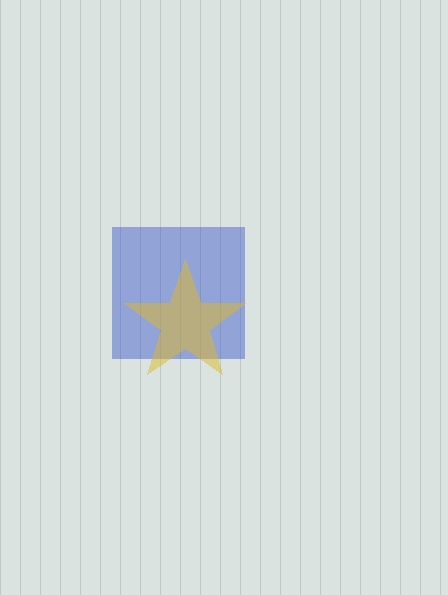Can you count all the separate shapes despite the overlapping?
Yes, there are 2 separate shapes.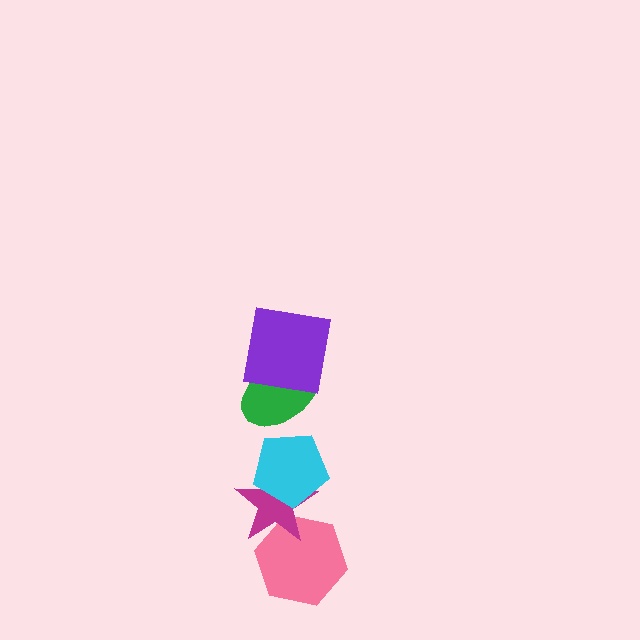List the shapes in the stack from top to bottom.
From top to bottom: the purple square, the green ellipse, the cyan pentagon, the magenta star, the pink hexagon.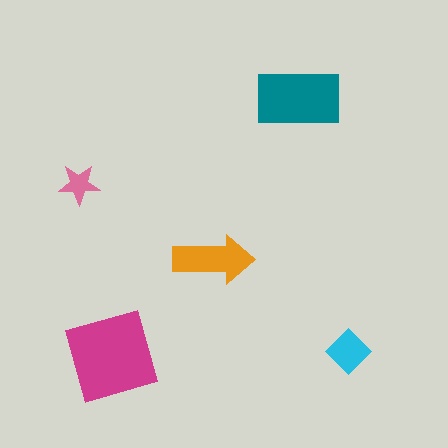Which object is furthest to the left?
The pink star is leftmost.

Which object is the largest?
The magenta square.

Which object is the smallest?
The pink star.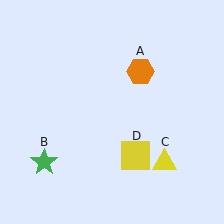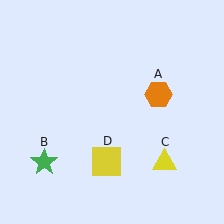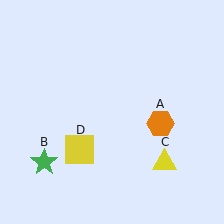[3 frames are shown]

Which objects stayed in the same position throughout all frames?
Green star (object B) and yellow triangle (object C) remained stationary.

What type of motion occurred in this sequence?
The orange hexagon (object A), yellow square (object D) rotated clockwise around the center of the scene.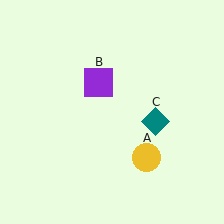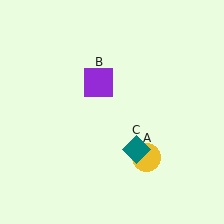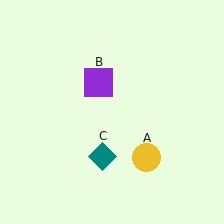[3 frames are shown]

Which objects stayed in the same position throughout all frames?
Yellow circle (object A) and purple square (object B) remained stationary.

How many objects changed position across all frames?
1 object changed position: teal diamond (object C).